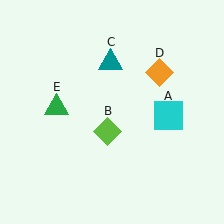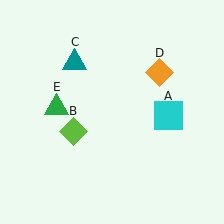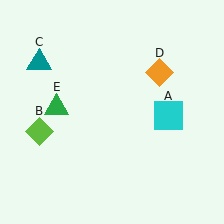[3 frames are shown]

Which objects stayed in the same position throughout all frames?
Cyan square (object A) and orange diamond (object D) and green triangle (object E) remained stationary.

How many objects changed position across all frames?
2 objects changed position: lime diamond (object B), teal triangle (object C).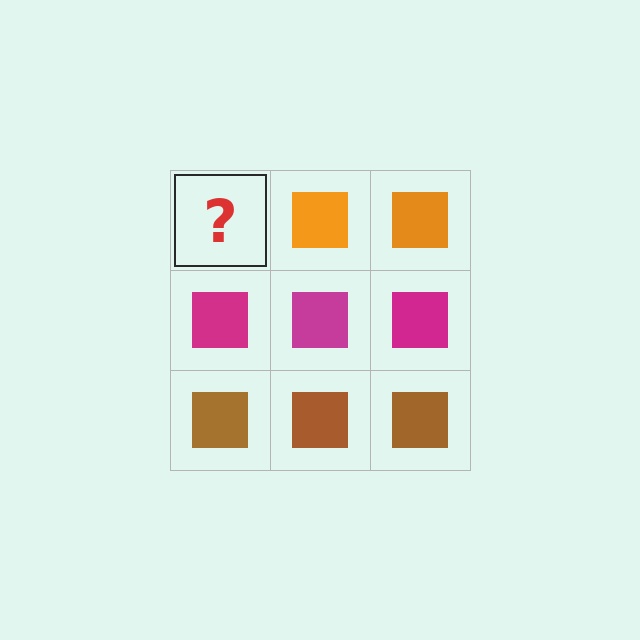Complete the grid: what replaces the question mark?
The question mark should be replaced with an orange square.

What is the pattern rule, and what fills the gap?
The rule is that each row has a consistent color. The gap should be filled with an orange square.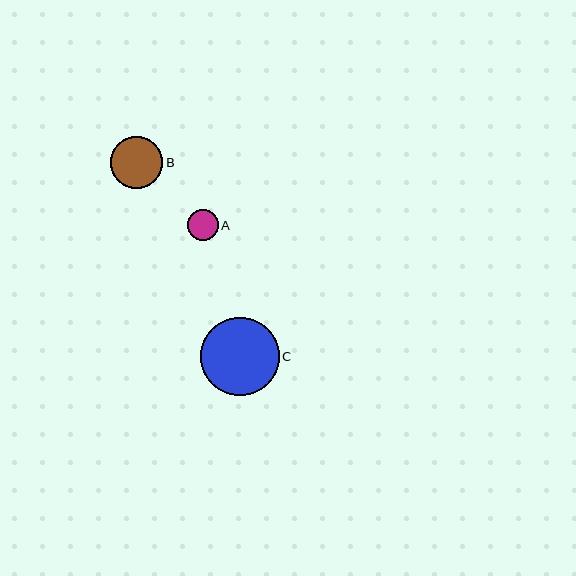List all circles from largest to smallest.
From largest to smallest: C, B, A.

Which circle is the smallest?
Circle A is the smallest with a size of approximately 31 pixels.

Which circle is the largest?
Circle C is the largest with a size of approximately 78 pixels.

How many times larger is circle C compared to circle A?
Circle C is approximately 2.5 times the size of circle A.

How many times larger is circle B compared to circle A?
Circle B is approximately 1.7 times the size of circle A.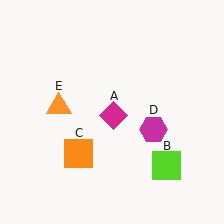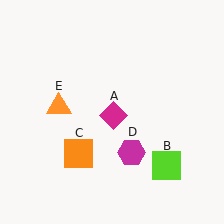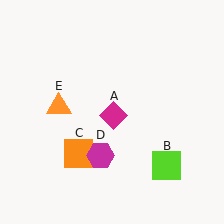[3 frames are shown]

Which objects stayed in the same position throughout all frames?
Magenta diamond (object A) and lime square (object B) and orange square (object C) and orange triangle (object E) remained stationary.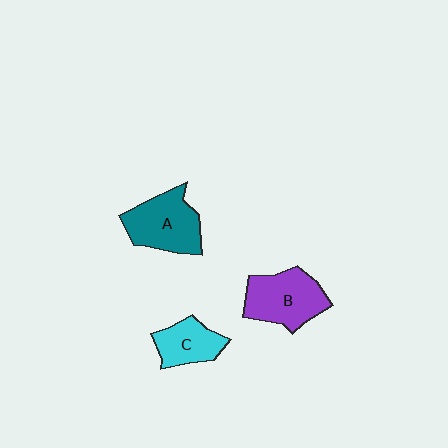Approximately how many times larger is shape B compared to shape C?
Approximately 1.5 times.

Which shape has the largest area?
Shape B (purple).